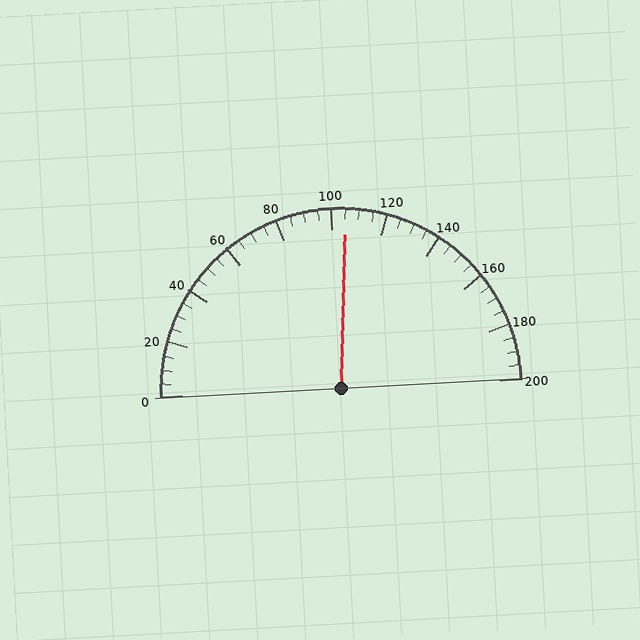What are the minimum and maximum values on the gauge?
The gauge ranges from 0 to 200.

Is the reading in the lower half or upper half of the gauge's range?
The reading is in the upper half of the range (0 to 200).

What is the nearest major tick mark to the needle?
The nearest major tick mark is 100.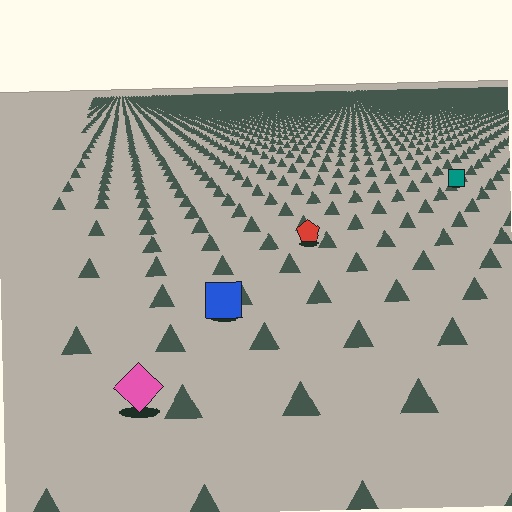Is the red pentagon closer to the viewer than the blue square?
No. The blue square is closer — you can tell from the texture gradient: the ground texture is coarser near it.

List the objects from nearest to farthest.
From nearest to farthest: the pink diamond, the blue square, the red pentagon, the teal square.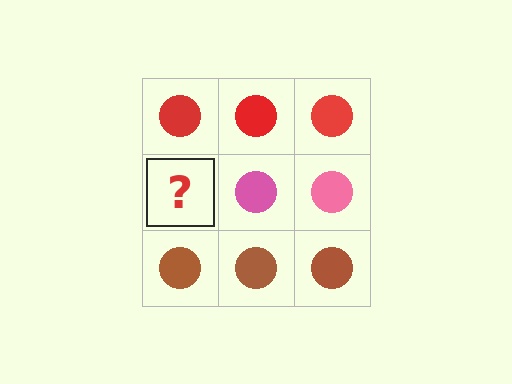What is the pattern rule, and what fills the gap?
The rule is that each row has a consistent color. The gap should be filled with a pink circle.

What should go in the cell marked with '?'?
The missing cell should contain a pink circle.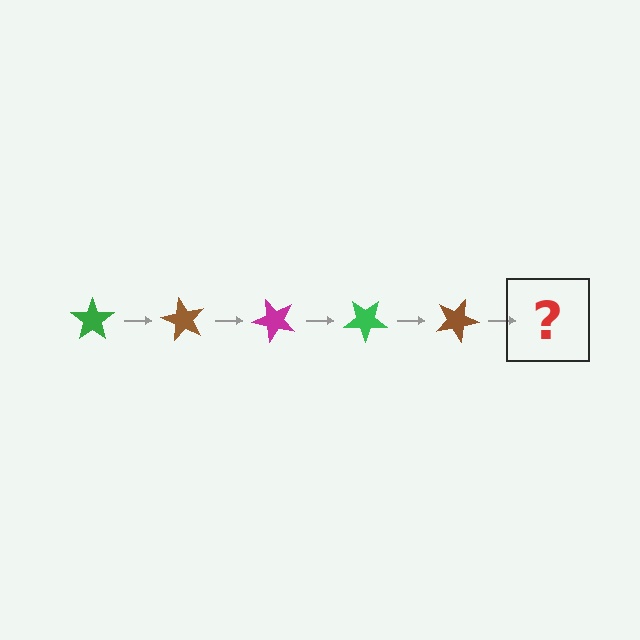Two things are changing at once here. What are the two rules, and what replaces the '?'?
The two rules are that it rotates 60 degrees each step and the color cycles through green, brown, and magenta. The '?' should be a magenta star, rotated 300 degrees from the start.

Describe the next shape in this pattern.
It should be a magenta star, rotated 300 degrees from the start.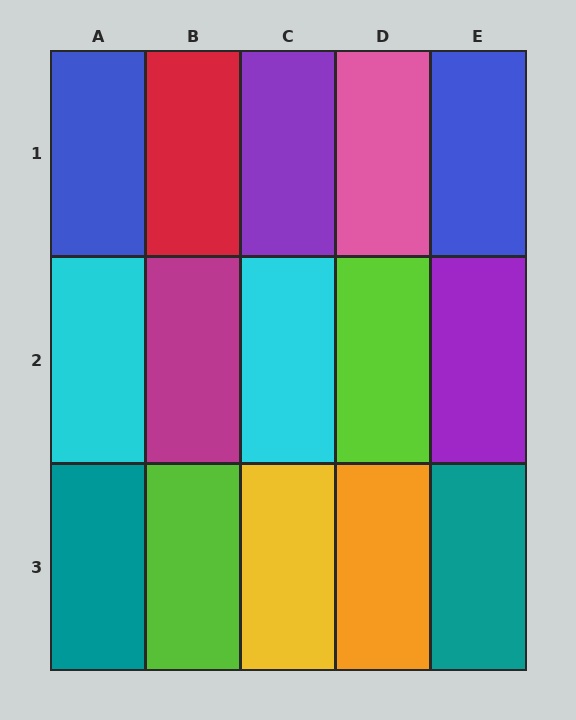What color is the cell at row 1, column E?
Blue.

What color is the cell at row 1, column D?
Pink.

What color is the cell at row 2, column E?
Purple.